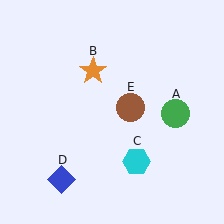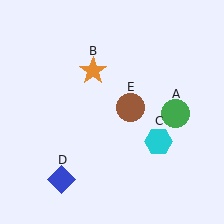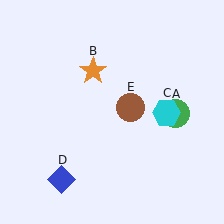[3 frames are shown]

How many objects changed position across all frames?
1 object changed position: cyan hexagon (object C).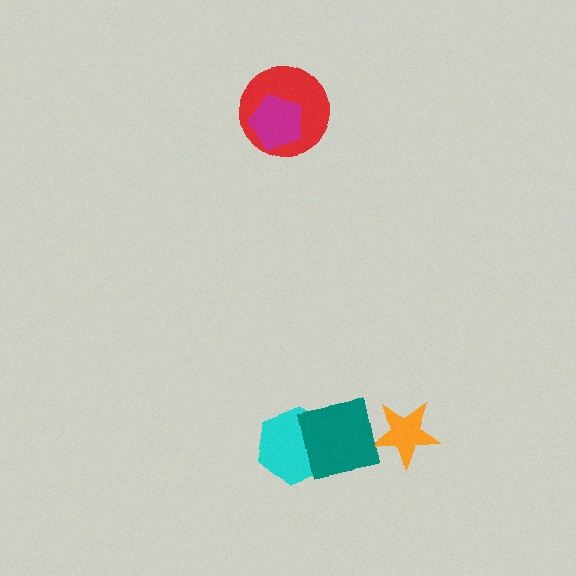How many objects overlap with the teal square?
2 objects overlap with the teal square.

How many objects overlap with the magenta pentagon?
1 object overlaps with the magenta pentagon.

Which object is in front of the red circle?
The magenta pentagon is in front of the red circle.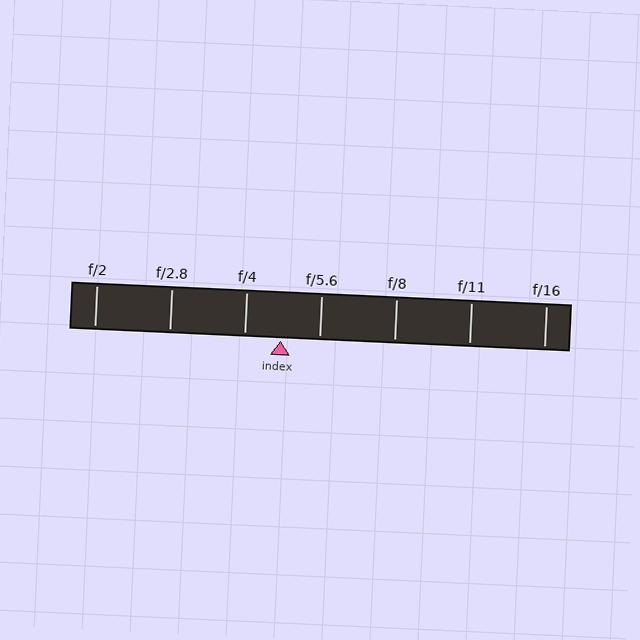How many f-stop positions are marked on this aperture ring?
There are 7 f-stop positions marked.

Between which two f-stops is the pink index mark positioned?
The index mark is between f/4 and f/5.6.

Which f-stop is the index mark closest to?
The index mark is closest to f/4.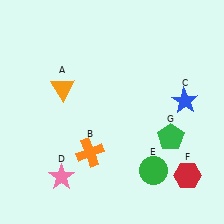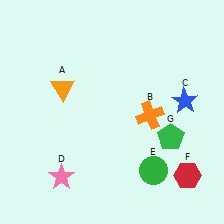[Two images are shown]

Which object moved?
The orange cross (B) moved right.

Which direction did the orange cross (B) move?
The orange cross (B) moved right.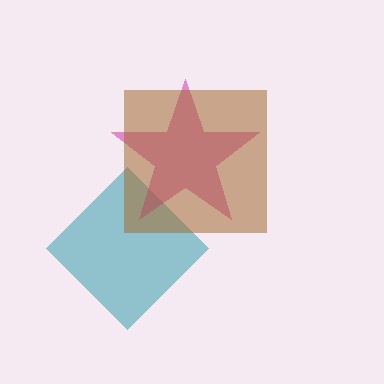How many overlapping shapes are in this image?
There are 3 overlapping shapes in the image.